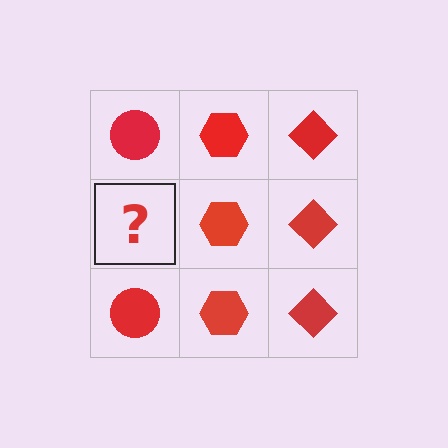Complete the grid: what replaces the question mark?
The question mark should be replaced with a red circle.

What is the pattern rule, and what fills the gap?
The rule is that each column has a consistent shape. The gap should be filled with a red circle.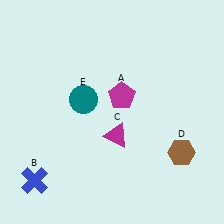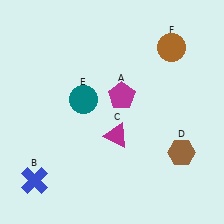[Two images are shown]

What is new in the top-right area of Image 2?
A brown circle (F) was added in the top-right area of Image 2.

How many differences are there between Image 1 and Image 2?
There is 1 difference between the two images.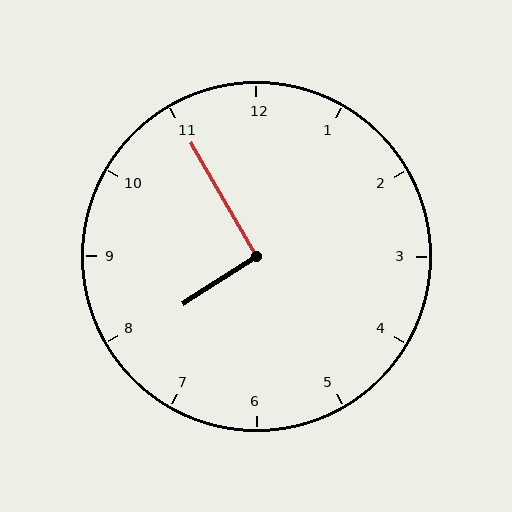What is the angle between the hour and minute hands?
Approximately 92 degrees.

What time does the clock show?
7:55.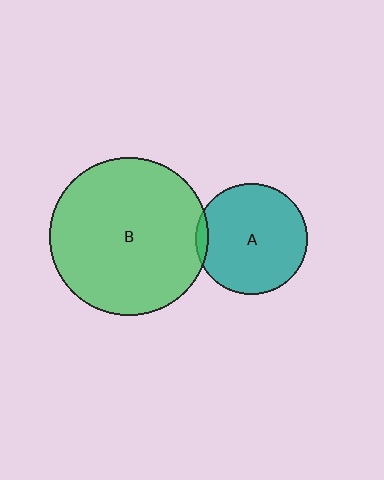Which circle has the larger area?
Circle B (green).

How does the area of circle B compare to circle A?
Approximately 2.0 times.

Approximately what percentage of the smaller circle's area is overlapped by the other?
Approximately 5%.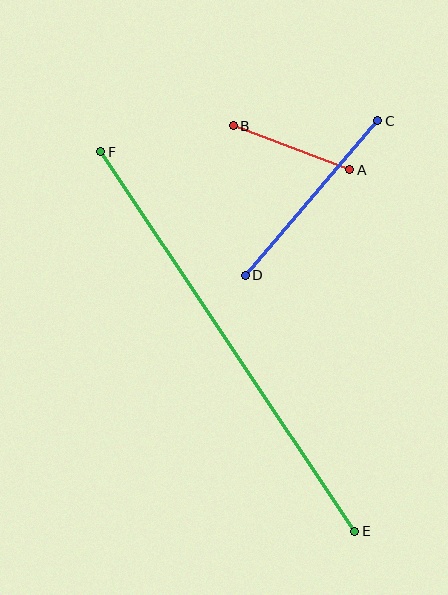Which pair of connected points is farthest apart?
Points E and F are farthest apart.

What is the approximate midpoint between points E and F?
The midpoint is at approximately (228, 341) pixels.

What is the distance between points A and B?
The distance is approximately 125 pixels.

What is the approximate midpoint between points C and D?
The midpoint is at approximately (312, 198) pixels.